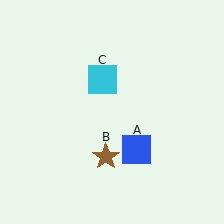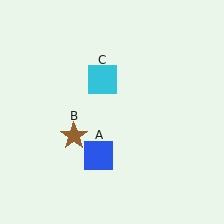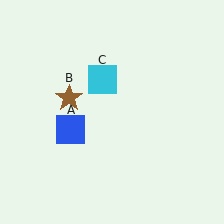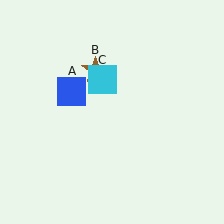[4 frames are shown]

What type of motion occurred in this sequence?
The blue square (object A), brown star (object B) rotated clockwise around the center of the scene.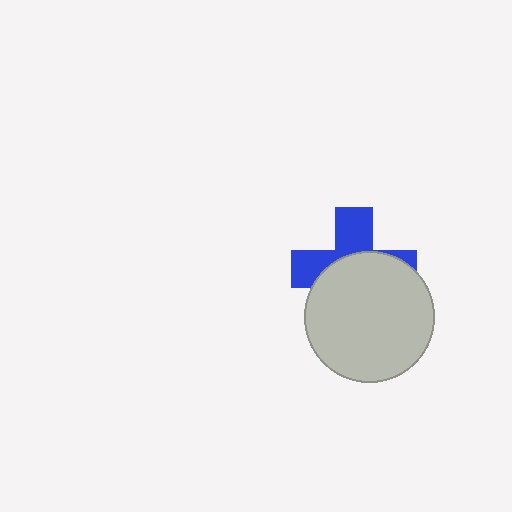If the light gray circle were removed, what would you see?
You would see the complete blue cross.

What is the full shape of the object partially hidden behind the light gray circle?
The partially hidden object is a blue cross.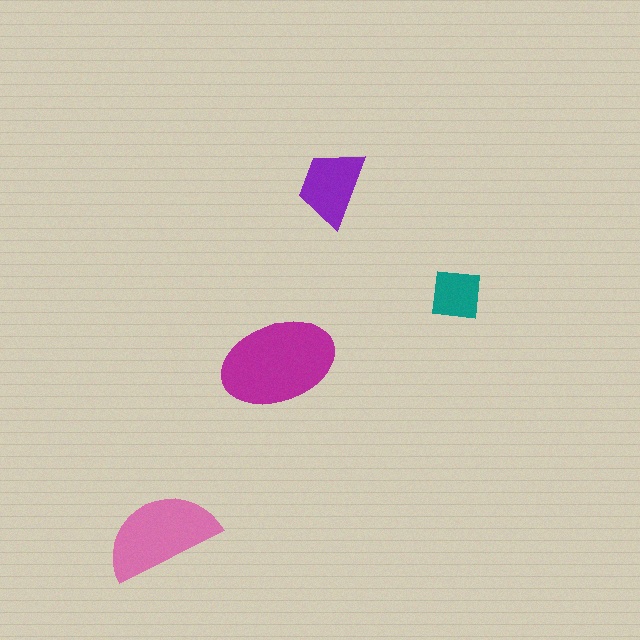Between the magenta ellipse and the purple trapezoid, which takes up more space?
The magenta ellipse.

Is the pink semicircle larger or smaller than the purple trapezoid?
Larger.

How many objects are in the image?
There are 4 objects in the image.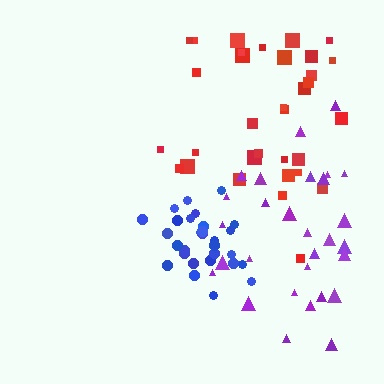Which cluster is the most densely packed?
Blue.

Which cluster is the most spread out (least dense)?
Purple.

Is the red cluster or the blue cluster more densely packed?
Blue.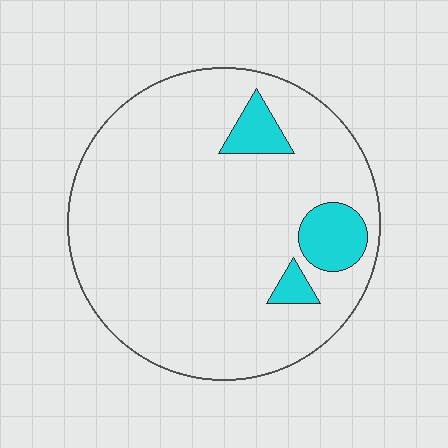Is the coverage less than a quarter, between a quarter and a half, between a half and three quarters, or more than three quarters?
Less than a quarter.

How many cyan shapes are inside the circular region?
3.